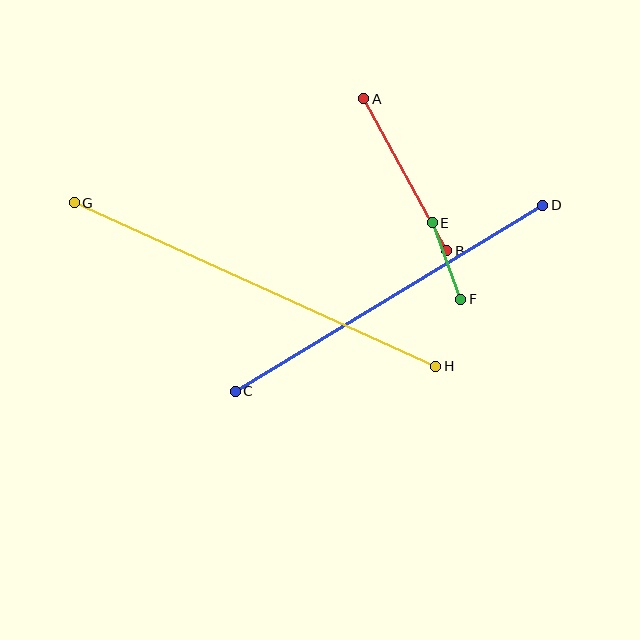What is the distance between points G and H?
The distance is approximately 397 pixels.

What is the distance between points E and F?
The distance is approximately 82 pixels.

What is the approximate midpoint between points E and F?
The midpoint is at approximately (447, 261) pixels.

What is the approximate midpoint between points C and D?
The midpoint is at approximately (389, 298) pixels.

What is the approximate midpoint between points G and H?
The midpoint is at approximately (255, 285) pixels.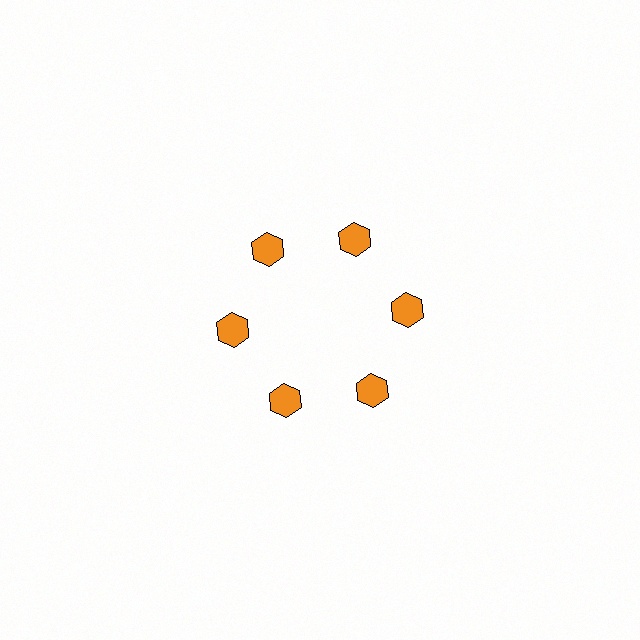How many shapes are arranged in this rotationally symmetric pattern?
There are 6 shapes, arranged in 6 groups of 1.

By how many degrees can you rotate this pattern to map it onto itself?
The pattern maps onto itself every 60 degrees of rotation.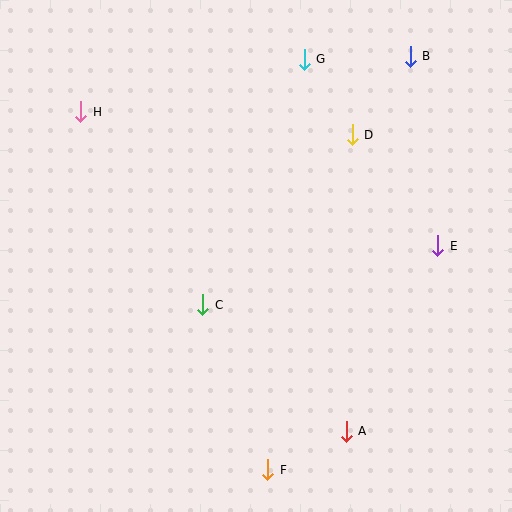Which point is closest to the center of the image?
Point C at (203, 305) is closest to the center.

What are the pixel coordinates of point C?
Point C is at (203, 305).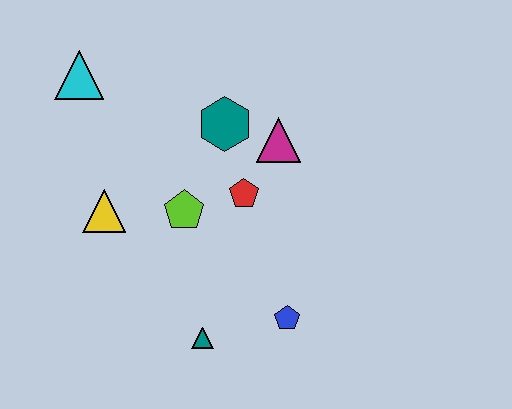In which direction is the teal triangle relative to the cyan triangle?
The teal triangle is below the cyan triangle.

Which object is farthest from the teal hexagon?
The teal triangle is farthest from the teal hexagon.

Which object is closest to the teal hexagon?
The magenta triangle is closest to the teal hexagon.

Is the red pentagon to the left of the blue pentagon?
Yes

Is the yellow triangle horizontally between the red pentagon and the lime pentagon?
No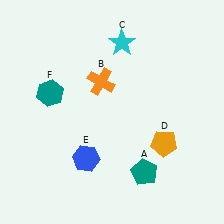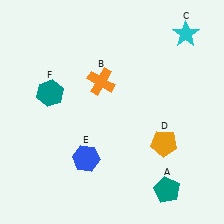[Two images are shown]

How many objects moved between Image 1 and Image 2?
2 objects moved between the two images.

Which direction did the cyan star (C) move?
The cyan star (C) moved right.